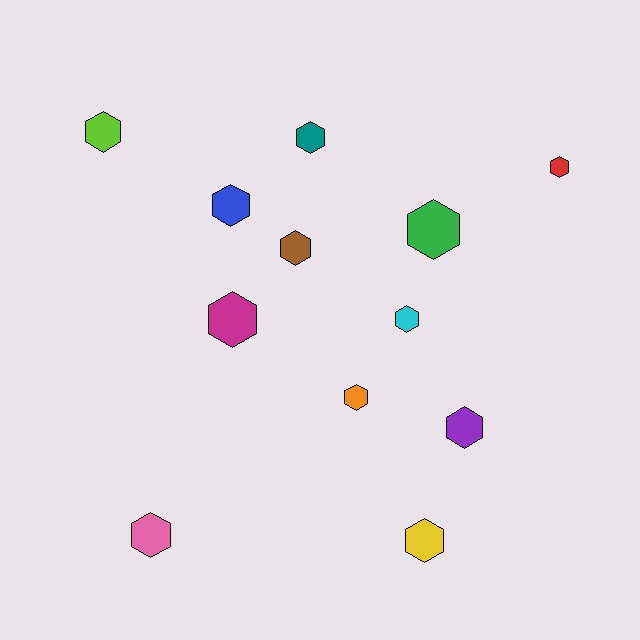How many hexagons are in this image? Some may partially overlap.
There are 12 hexagons.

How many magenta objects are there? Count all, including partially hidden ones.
There is 1 magenta object.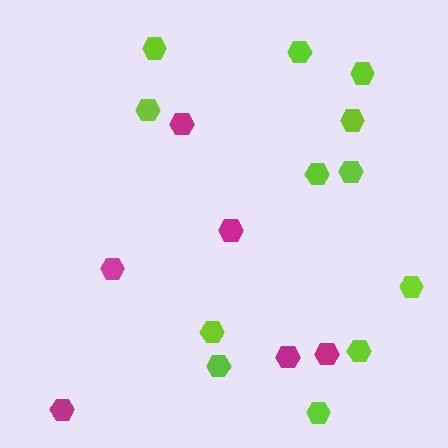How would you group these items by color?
There are 2 groups: one group of magenta hexagons (6) and one group of lime hexagons (12).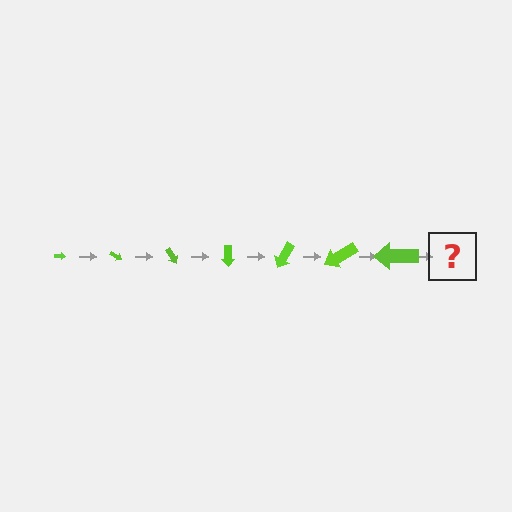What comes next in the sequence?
The next element should be an arrow, larger than the previous one and rotated 210 degrees from the start.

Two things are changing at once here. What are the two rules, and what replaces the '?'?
The two rules are that the arrow grows larger each step and it rotates 30 degrees each step. The '?' should be an arrow, larger than the previous one and rotated 210 degrees from the start.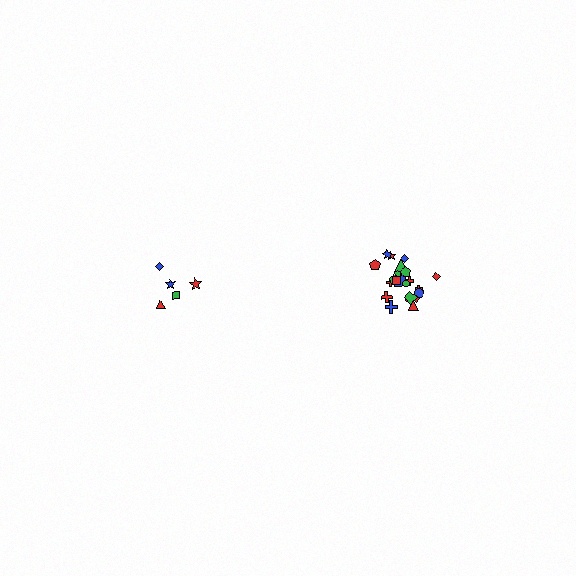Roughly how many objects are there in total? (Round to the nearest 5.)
Roughly 25 objects in total.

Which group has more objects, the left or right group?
The right group.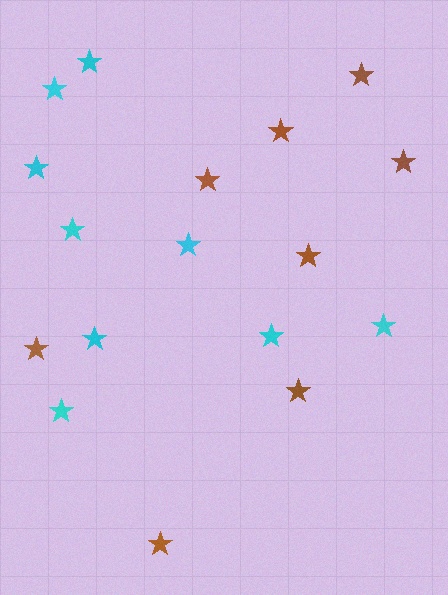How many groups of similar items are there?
There are 2 groups: one group of cyan stars (9) and one group of brown stars (8).